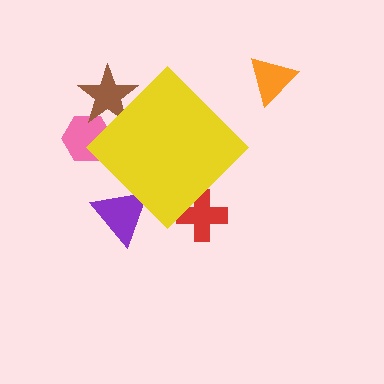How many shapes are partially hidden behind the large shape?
4 shapes are partially hidden.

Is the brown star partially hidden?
Yes, the brown star is partially hidden behind the yellow diamond.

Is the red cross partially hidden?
Yes, the red cross is partially hidden behind the yellow diamond.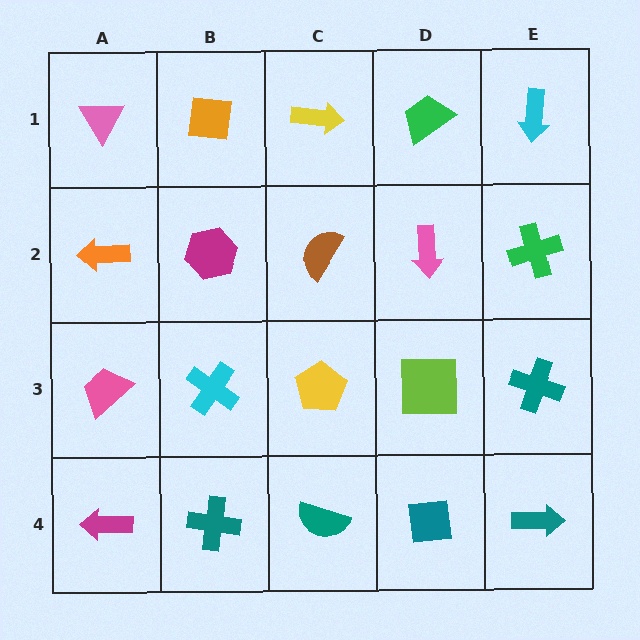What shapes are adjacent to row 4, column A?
A pink trapezoid (row 3, column A), a teal cross (row 4, column B).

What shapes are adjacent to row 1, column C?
A brown semicircle (row 2, column C), an orange square (row 1, column B), a green trapezoid (row 1, column D).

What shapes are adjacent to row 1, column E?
A green cross (row 2, column E), a green trapezoid (row 1, column D).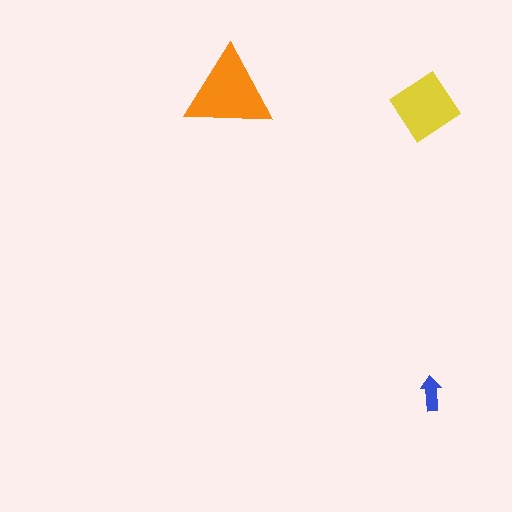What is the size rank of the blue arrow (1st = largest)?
3rd.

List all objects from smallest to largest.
The blue arrow, the yellow diamond, the orange triangle.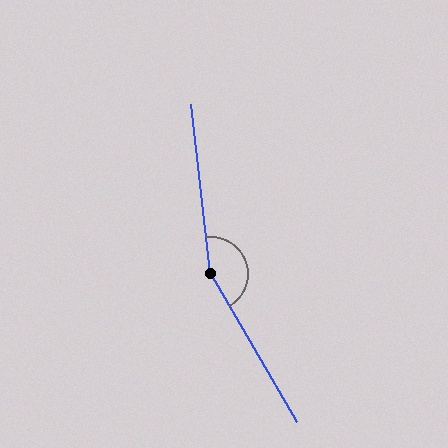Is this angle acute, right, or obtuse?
It is obtuse.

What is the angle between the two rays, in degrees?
Approximately 156 degrees.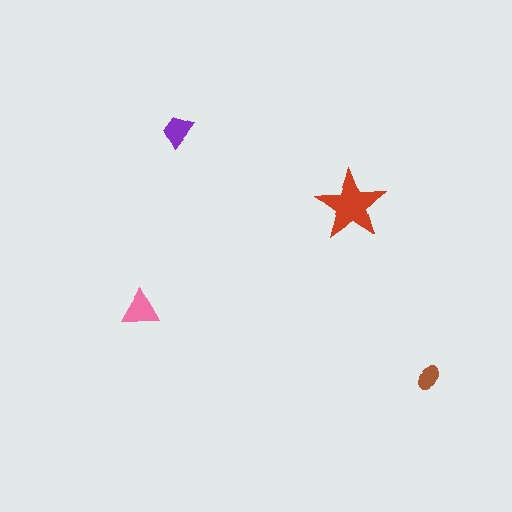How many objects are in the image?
There are 4 objects in the image.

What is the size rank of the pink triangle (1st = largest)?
2nd.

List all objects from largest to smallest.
The red star, the pink triangle, the purple trapezoid, the brown ellipse.